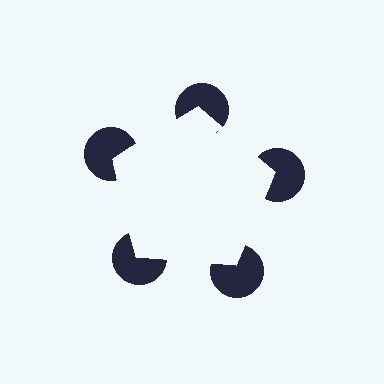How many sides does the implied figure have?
5 sides.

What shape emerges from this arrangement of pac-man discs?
An illusory pentagon — its edges are inferred from the aligned wedge cuts in the pac-man discs, not physically drawn.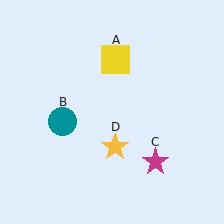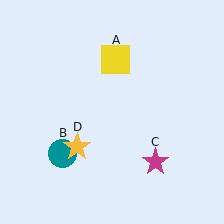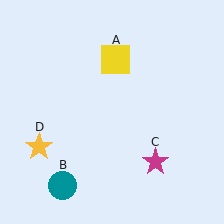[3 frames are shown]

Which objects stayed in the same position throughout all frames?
Yellow square (object A) and magenta star (object C) remained stationary.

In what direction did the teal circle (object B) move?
The teal circle (object B) moved down.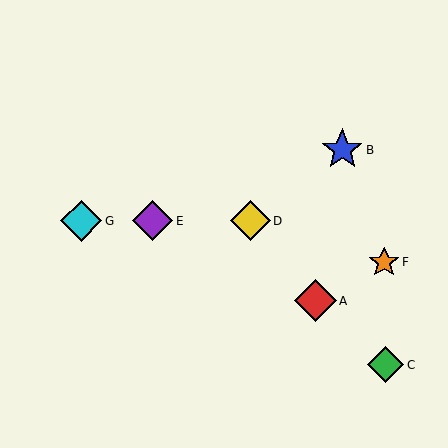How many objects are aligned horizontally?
3 objects (D, E, G) are aligned horizontally.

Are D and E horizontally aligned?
Yes, both are at y≈221.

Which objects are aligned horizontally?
Objects D, E, G are aligned horizontally.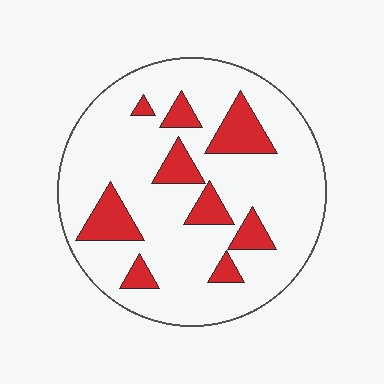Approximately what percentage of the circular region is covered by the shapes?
Approximately 20%.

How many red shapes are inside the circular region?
9.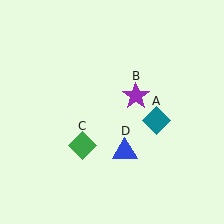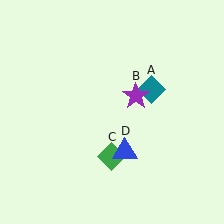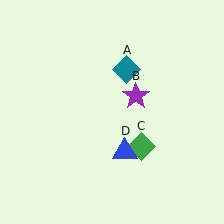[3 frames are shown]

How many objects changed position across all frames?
2 objects changed position: teal diamond (object A), green diamond (object C).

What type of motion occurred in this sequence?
The teal diamond (object A), green diamond (object C) rotated counterclockwise around the center of the scene.